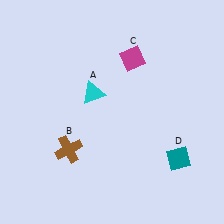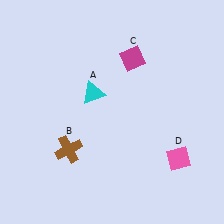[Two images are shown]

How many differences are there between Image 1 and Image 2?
There is 1 difference between the two images.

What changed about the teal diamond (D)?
In Image 1, D is teal. In Image 2, it changed to pink.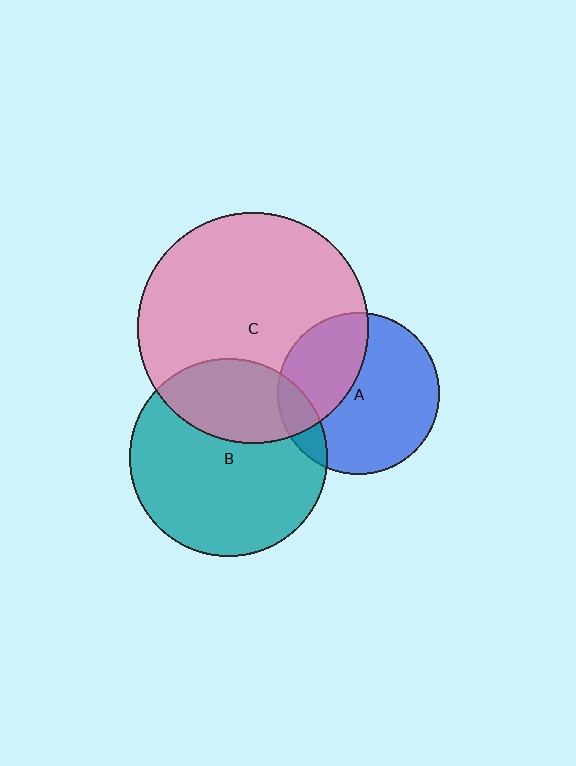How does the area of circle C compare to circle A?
Approximately 2.0 times.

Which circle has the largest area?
Circle C (pink).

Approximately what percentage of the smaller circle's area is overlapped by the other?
Approximately 10%.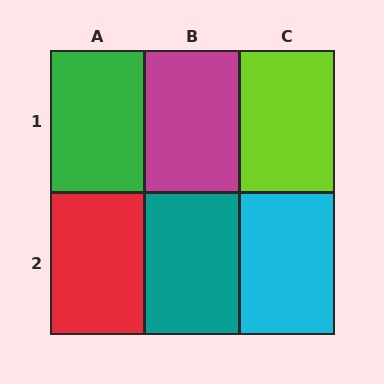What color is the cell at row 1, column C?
Lime.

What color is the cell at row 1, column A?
Green.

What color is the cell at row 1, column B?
Magenta.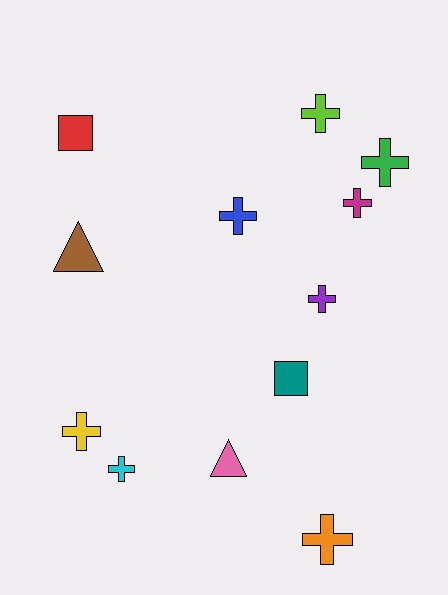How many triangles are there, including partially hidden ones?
There are 2 triangles.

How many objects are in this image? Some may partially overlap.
There are 12 objects.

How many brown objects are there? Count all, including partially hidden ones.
There is 1 brown object.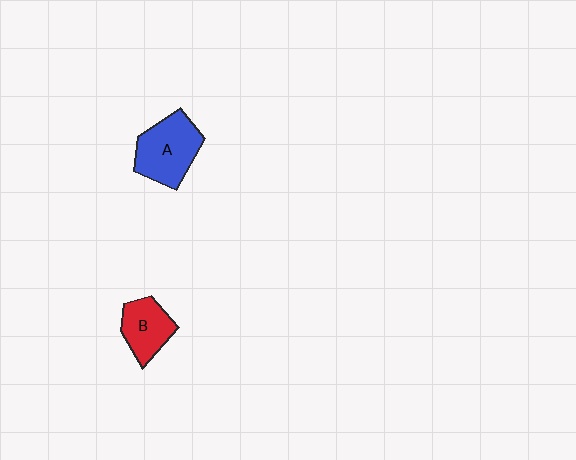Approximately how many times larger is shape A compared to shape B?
Approximately 1.4 times.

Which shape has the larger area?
Shape A (blue).